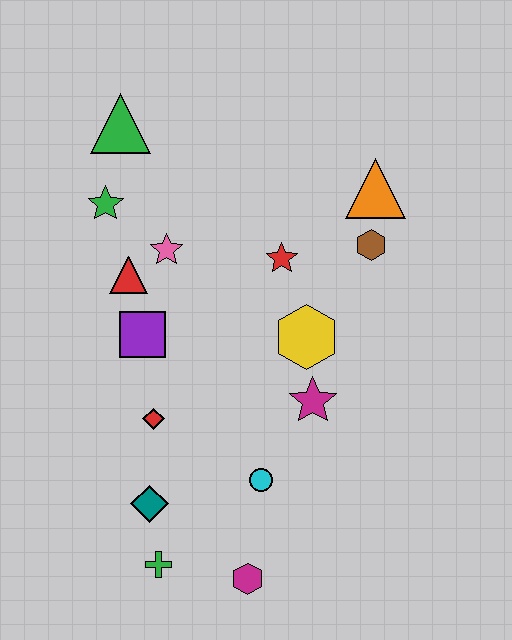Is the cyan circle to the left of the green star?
No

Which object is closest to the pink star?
The red triangle is closest to the pink star.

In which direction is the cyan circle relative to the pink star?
The cyan circle is below the pink star.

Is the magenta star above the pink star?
No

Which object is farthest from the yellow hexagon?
The green triangle is farthest from the yellow hexagon.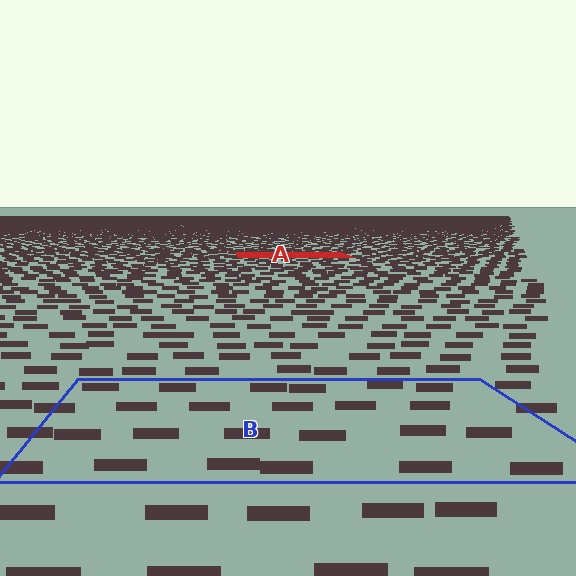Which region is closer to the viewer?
Region B is closer. The texture elements there are larger and more spread out.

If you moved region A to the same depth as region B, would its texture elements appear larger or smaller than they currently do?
They would appear larger. At a closer depth, the same texture elements are projected at a bigger on-screen size.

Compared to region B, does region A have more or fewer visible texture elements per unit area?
Region A has more texture elements per unit area — they are packed more densely because it is farther away.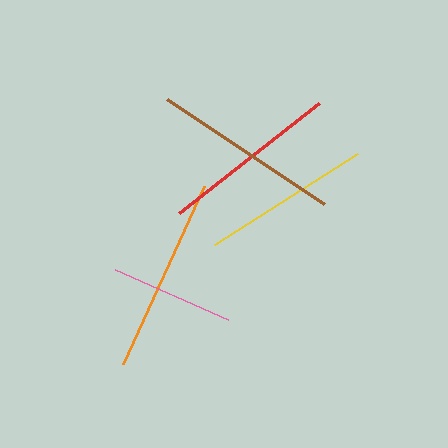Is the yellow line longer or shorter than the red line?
The red line is longer than the yellow line.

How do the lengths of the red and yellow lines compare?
The red and yellow lines are approximately the same length.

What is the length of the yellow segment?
The yellow segment is approximately 170 pixels long.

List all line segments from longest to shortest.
From longest to shortest: orange, brown, red, yellow, pink.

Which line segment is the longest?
The orange line is the longest at approximately 196 pixels.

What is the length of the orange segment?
The orange segment is approximately 196 pixels long.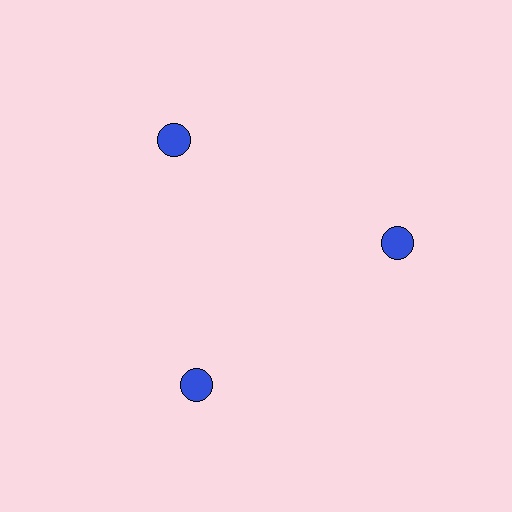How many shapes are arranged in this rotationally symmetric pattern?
There are 3 shapes, arranged in 3 groups of 1.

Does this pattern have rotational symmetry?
Yes, this pattern has 3-fold rotational symmetry. It looks the same after rotating 120 degrees around the center.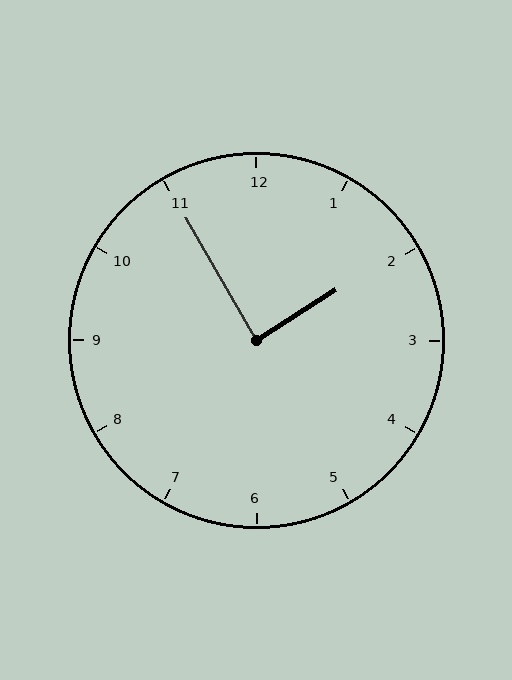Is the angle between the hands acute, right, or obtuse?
It is right.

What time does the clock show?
1:55.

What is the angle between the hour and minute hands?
Approximately 88 degrees.